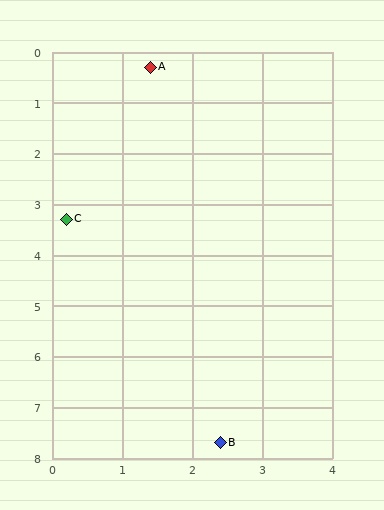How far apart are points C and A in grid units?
Points C and A are about 3.2 grid units apart.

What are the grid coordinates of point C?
Point C is at approximately (0.2, 3.3).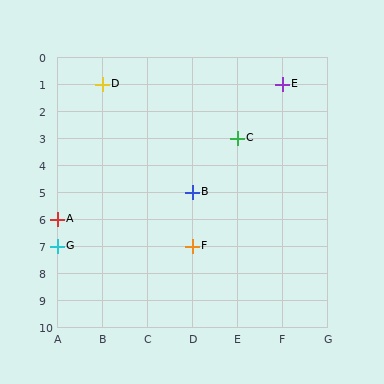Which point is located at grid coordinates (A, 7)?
Point G is at (A, 7).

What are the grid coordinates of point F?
Point F is at grid coordinates (D, 7).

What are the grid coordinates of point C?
Point C is at grid coordinates (E, 3).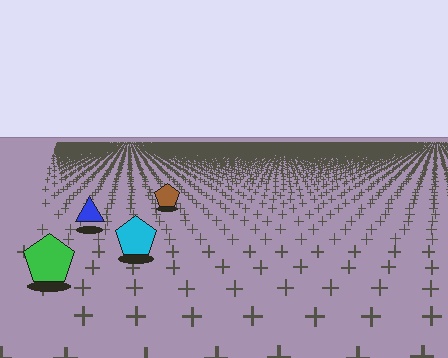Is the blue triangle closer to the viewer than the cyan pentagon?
No. The cyan pentagon is closer — you can tell from the texture gradient: the ground texture is coarser near it.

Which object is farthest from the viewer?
The brown pentagon is farthest from the viewer. It appears smaller and the ground texture around it is denser.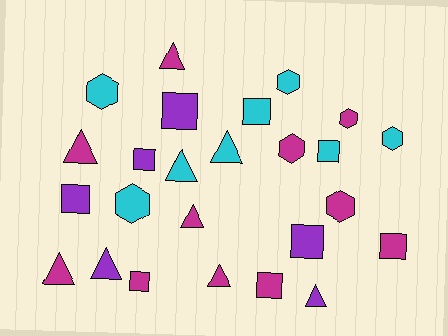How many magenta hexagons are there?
There are 3 magenta hexagons.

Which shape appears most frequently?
Triangle, with 9 objects.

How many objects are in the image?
There are 25 objects.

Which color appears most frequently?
Magenta, with 11 objects.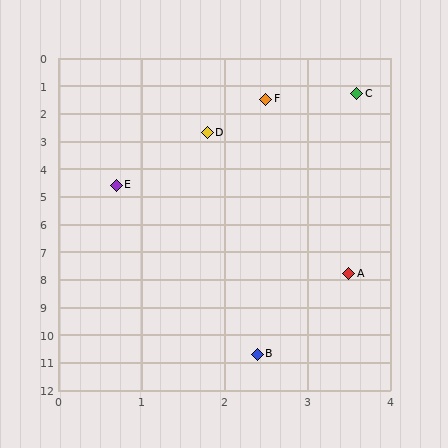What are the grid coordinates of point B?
Point B is at approximately (2.4, 10.7).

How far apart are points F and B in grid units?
Points F and B are about 9.2 grid units apart.